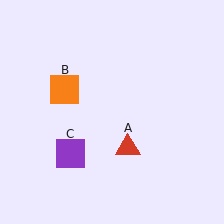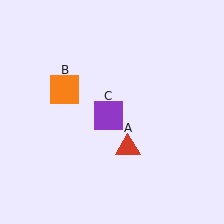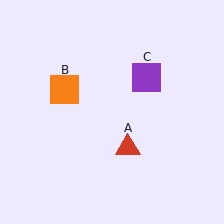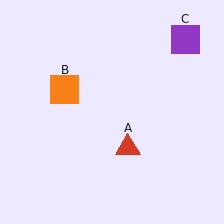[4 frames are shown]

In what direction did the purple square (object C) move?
The purple square (object C) moved up and to the right.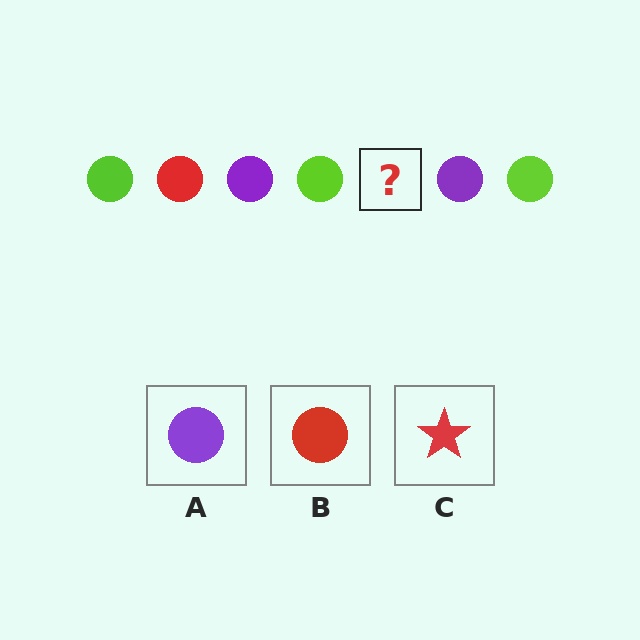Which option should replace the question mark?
Option B.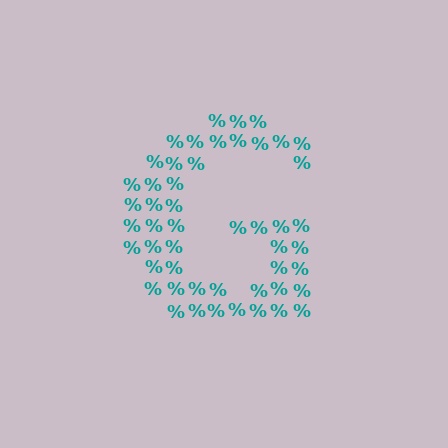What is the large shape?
The large shape is the letter G.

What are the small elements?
The small elements are percent signs.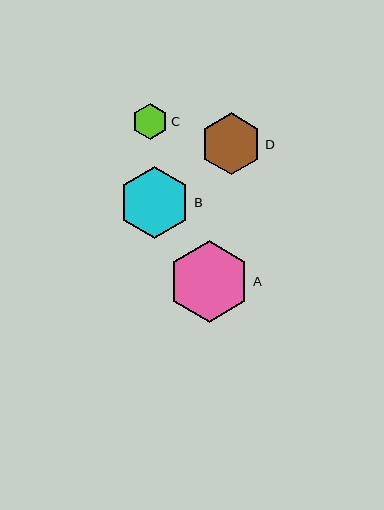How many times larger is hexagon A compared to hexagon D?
Hexagon A is approximately 1.3 times the size of hexagon D.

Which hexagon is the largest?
Hexagon A is the largest with a size of approximately 81 pixels.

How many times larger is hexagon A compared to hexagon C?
Hexagon A is approximately 2.2 times the size of hexagon C.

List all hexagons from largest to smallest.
From largest to smallest: A, B, D, C.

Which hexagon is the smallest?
Hexagon C is the smallest with a size of approximately 36 pixels.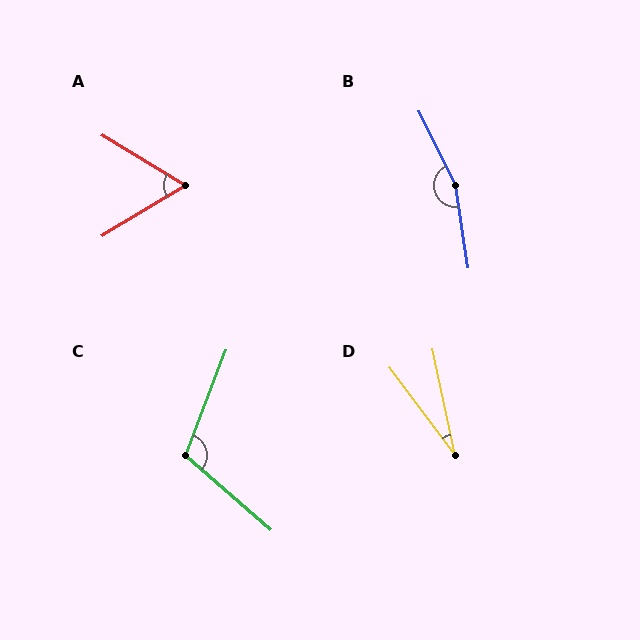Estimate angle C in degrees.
Approximately 110 degrees.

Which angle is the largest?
B, at approximately 162 degrees.